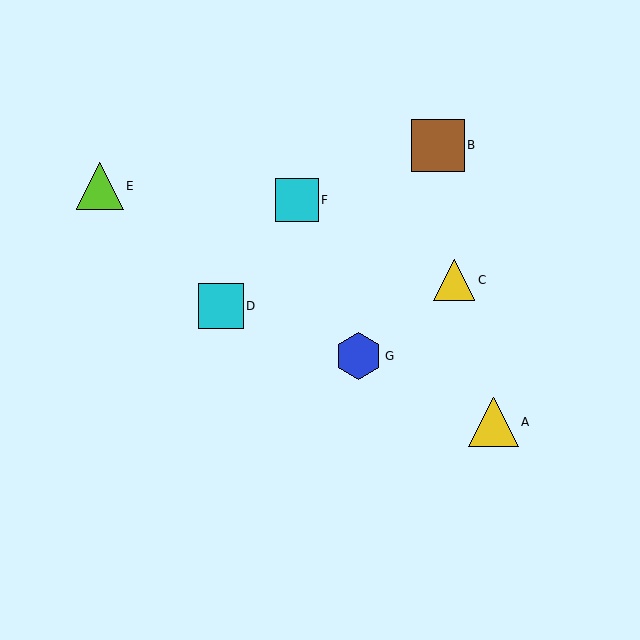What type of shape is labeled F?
Shape F is a cyan square.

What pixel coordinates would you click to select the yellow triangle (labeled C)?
Click at (454, 280) to select the yellow triangle C.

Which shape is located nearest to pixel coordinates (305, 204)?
The cyan square (labeled F) at (297, 200) is nearest to that location.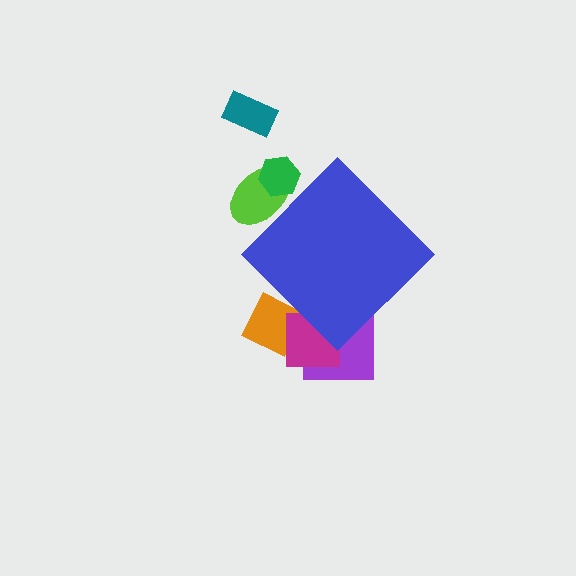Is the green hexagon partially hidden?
Yes, the green hexagon is partially hidden behind the blue diamond.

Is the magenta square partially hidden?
Yes, the magenta square is partially hidden behind the blue diamond.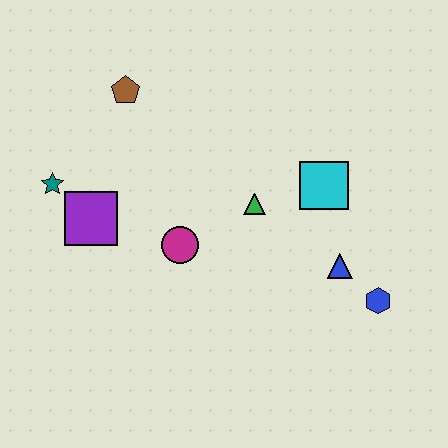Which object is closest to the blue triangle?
The blue hexagon is closest to the blue triangle.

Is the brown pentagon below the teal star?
No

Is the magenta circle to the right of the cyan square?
No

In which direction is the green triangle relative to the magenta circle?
The green triangle is to the right of the magenta circle.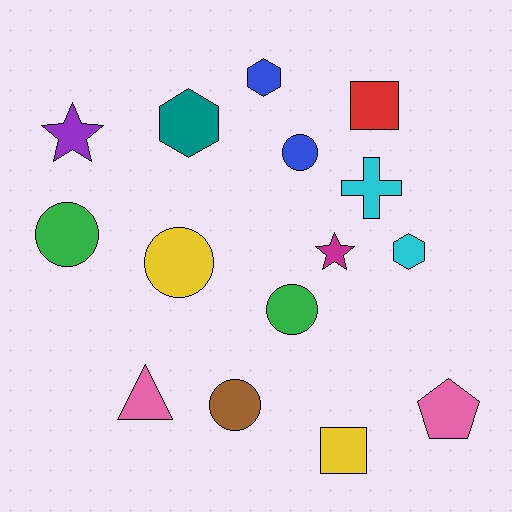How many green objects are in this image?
There are 2 green objects.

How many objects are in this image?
There are 15 objects.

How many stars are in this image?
There are 2 stars.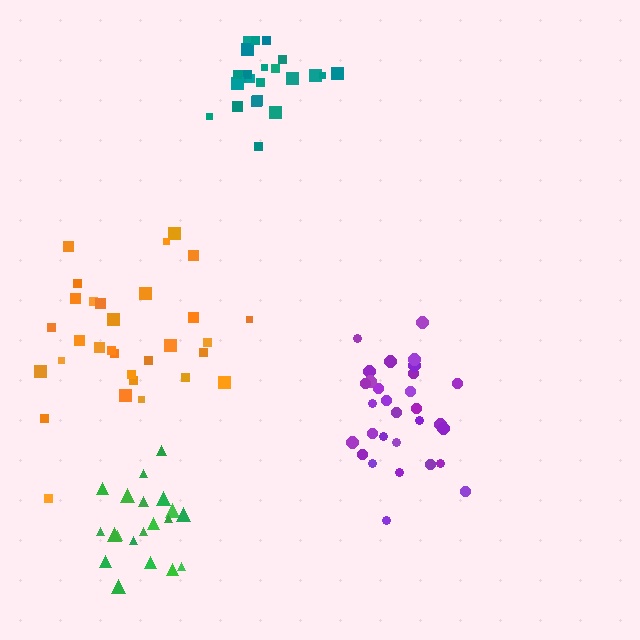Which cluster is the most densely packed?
Teal.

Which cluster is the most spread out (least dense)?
Orange.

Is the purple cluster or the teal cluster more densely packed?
Teal.